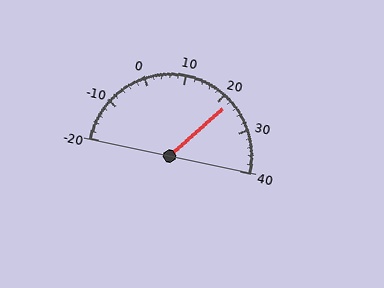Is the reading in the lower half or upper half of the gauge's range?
The reading is in the upper half of the range (-20 to 40).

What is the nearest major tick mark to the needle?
The nearest major tick mark is 20.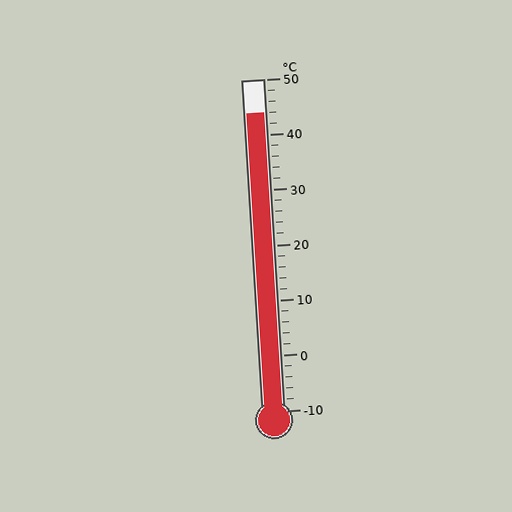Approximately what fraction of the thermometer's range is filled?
The thermometer is filled to approximately 90% of its range.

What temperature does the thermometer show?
The thermometer shows approximately 44°C.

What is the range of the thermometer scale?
The thermometer scale ranges from -10°C to 50°C.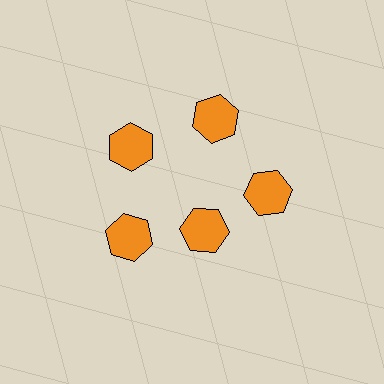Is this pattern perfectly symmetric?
No. The 5 orange hexagons are arranged in a ring, but one element near the 5 o'clock position is pulled inward toward the center, breaking the 5-fold rotational symmetry.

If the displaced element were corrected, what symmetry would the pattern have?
It would have 5-fold rotational symmetry — the pattern would map onto itself every 72 degrees.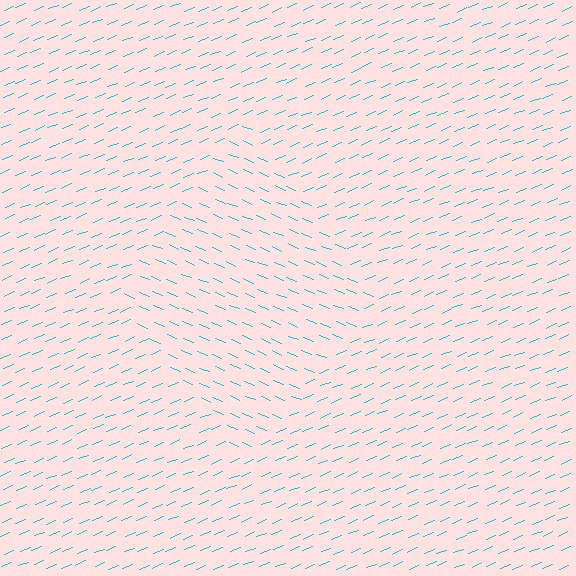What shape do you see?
I see a diamond.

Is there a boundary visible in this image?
Yes, there is a texture boundary formed by a change in line orientation.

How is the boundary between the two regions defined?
The boundary is defined purely by a change in line orientation (approximately 45 degrees difference). All lines are the same color and thickness.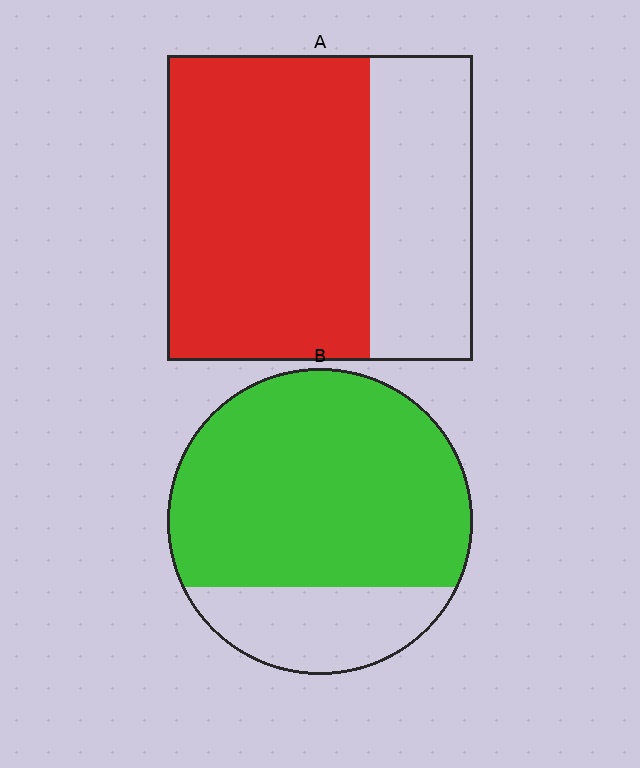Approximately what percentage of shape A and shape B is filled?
A is approximately 65% and B is approximately 75%.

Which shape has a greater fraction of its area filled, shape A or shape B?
Shape B.